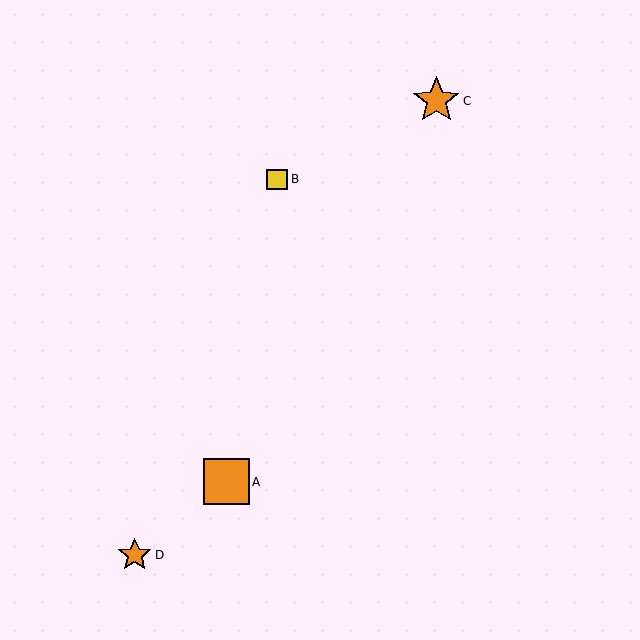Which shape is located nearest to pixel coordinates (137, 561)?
The orange star (labeled D) at (135, 555) is nearest to that location.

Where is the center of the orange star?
The center of the orange star is at (436, 101).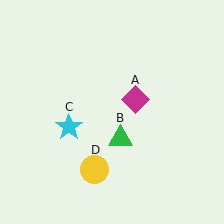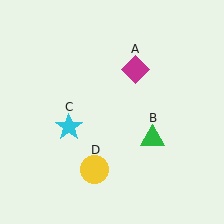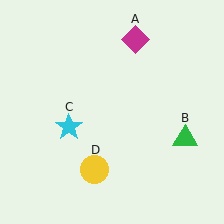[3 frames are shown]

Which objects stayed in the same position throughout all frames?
Cyan star (object C) and yellow circle (object D) remained stationary.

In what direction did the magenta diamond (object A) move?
The magenta diamond (object A) moved up.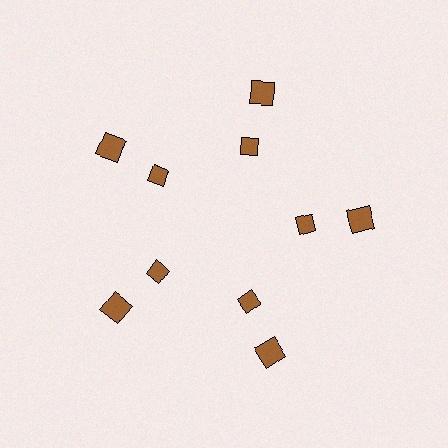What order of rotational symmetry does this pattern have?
This pattern has 5-fold rotational symmetry.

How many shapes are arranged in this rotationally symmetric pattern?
There are 10 shapes, arranged in 5 groups of 2.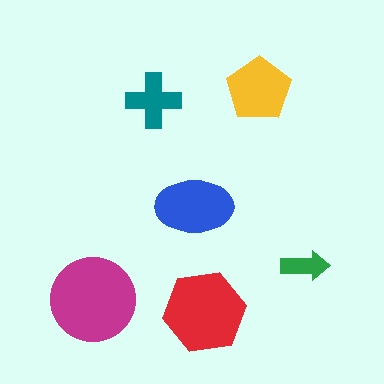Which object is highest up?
The yellow pentagon is topmost.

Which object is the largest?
The magenta circle.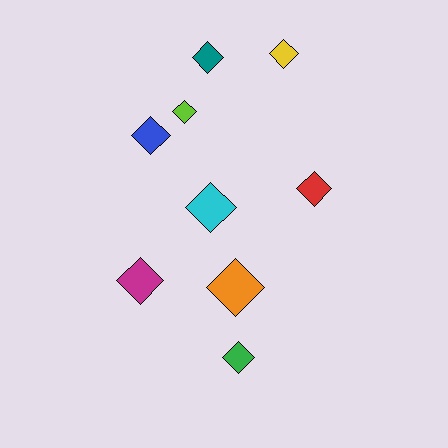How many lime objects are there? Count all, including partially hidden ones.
There is 1 lime object.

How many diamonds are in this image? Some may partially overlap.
There are 9 diamonds.